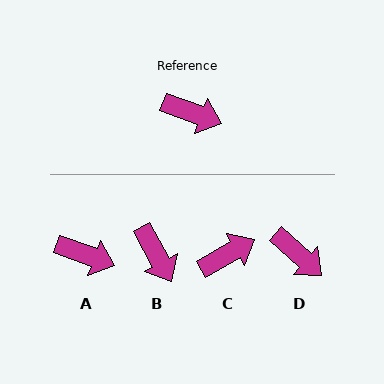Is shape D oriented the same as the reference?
No, it is off by about 22 degrees.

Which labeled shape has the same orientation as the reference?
A.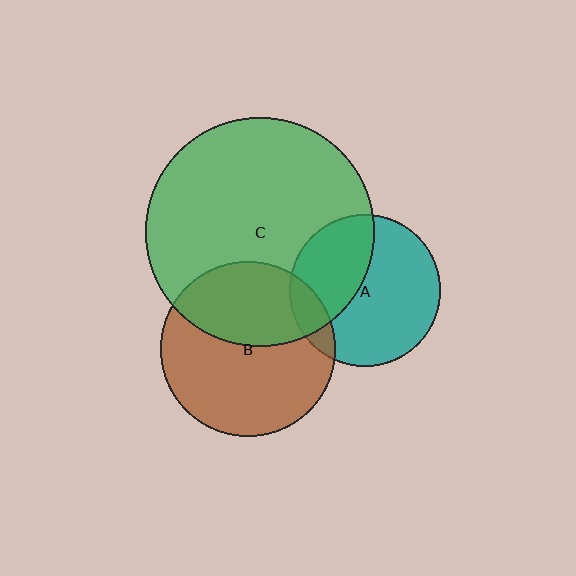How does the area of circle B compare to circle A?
Approximately 1.3 times.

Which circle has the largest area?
Circle C (green).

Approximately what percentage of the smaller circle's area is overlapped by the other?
Approximately 40%.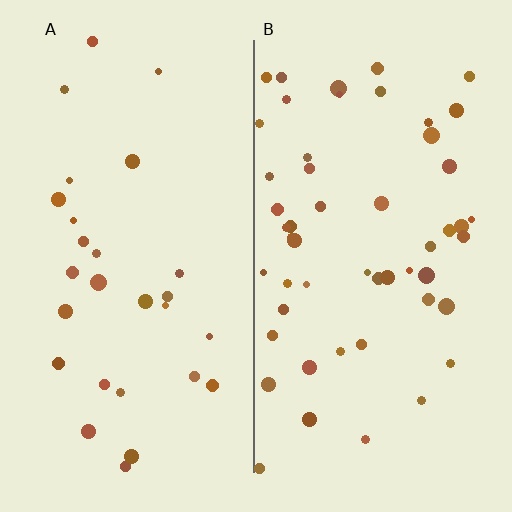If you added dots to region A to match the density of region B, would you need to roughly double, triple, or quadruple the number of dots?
Approximately double.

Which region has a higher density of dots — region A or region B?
B (the right).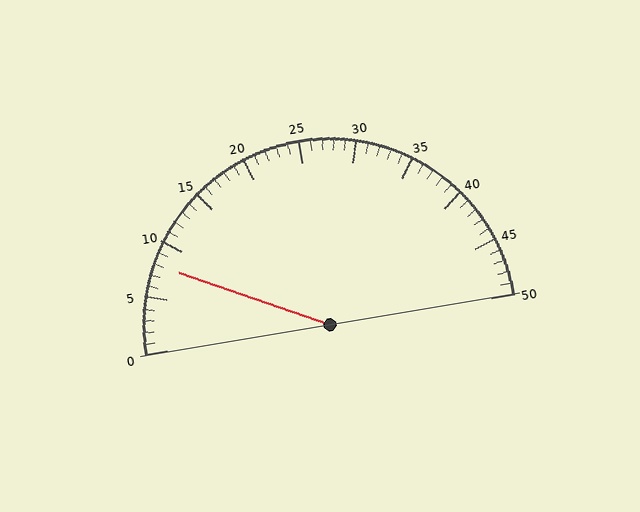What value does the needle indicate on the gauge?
The needle indicates approximately 8.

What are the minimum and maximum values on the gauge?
The gauge ranges from 0 to 50.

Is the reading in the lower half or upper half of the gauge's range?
The reading is in the lower half of the range (0 to 50).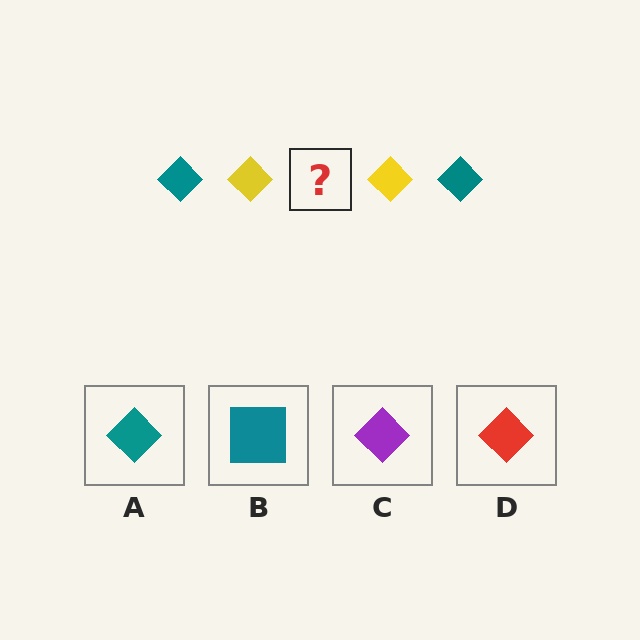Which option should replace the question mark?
Option A.